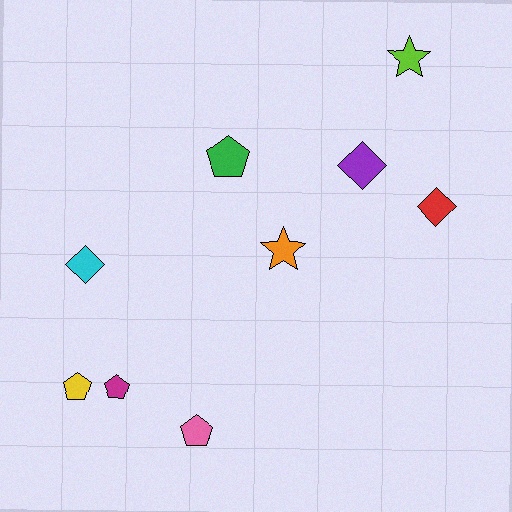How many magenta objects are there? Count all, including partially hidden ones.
There is 1 magenta object.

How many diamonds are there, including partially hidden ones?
There are 3 diamonds.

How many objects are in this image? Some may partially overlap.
There are 9 objects.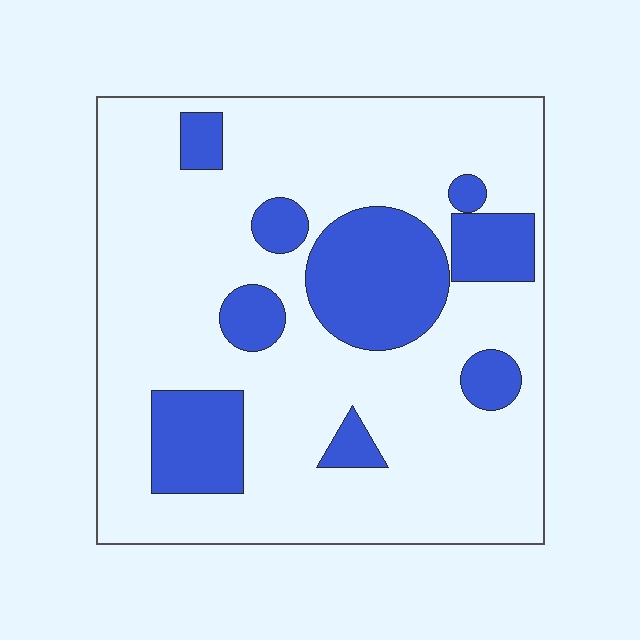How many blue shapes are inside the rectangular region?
9.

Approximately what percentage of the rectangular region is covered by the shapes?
Approximately 25%.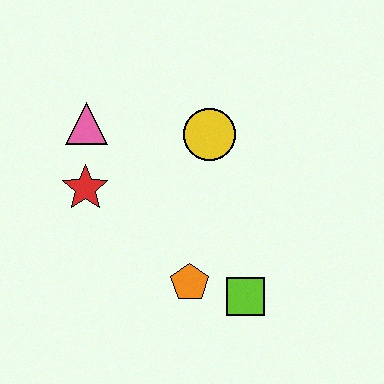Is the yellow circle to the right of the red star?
Yes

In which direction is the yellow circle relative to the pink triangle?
The yellow circle is to the right of the pink triangle.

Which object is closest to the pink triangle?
The red star is closest to the pink triangle.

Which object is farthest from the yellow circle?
The lime square is farthest from the yellow circle.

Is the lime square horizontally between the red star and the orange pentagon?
No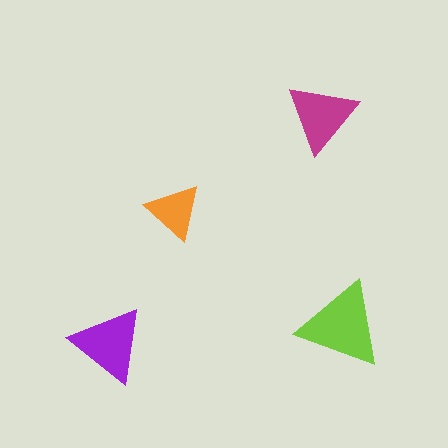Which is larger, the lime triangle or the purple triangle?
The lime one.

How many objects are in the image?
There are 4 objects in the image.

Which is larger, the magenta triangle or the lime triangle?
The lime one.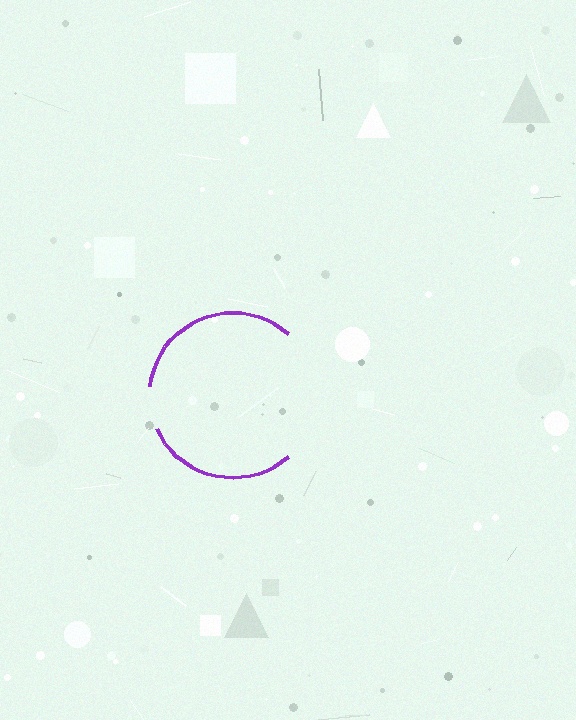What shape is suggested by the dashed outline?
The dashed outline suggests a circle.